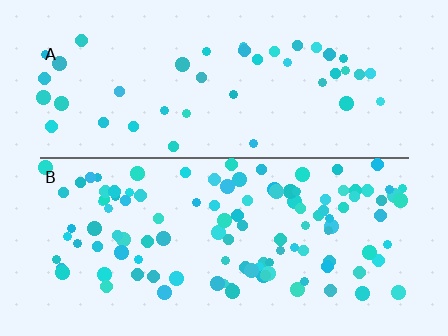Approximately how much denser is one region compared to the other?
Approximately 2.6× — region B over region A.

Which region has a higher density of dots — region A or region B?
B (the bottom).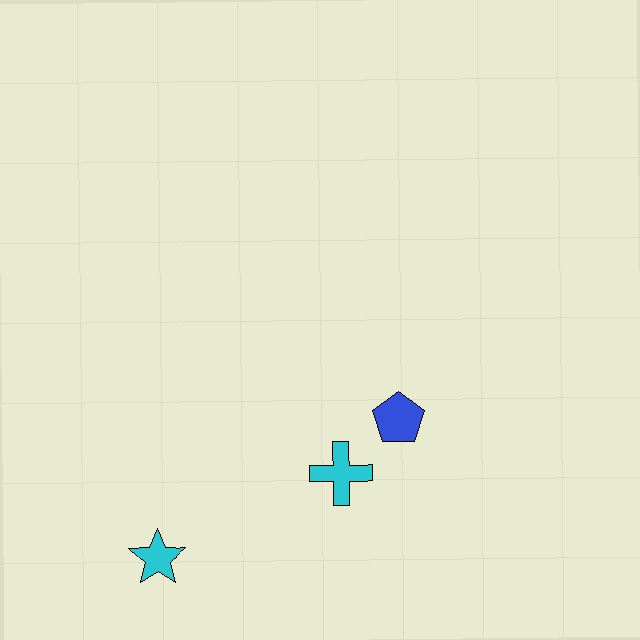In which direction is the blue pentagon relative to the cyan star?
The blue pentagon is to the right of the cyan star.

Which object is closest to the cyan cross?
The blue pentagon is closest to the cyan cross.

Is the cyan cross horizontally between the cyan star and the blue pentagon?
Yes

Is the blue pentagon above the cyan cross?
Yes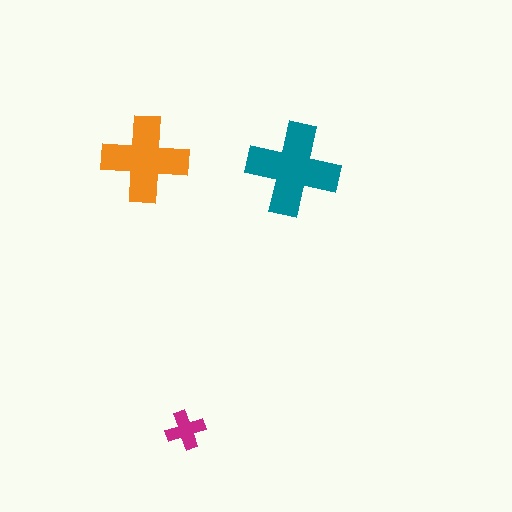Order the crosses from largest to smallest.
the teal one, the orange one, the magenta one.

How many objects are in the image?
There are 3 objects in the image.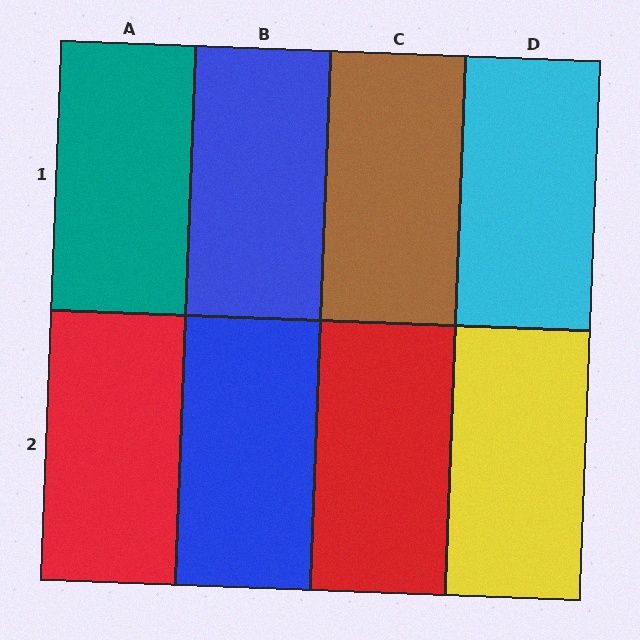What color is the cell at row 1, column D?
Cyan.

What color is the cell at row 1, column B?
Blue.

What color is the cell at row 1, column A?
Teal.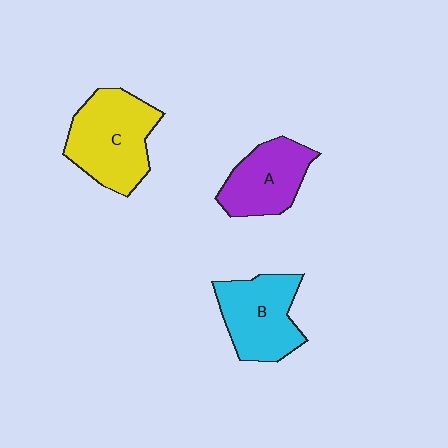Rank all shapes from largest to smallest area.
From largest to smallest: C (yellow), B (cyan), A (purple).